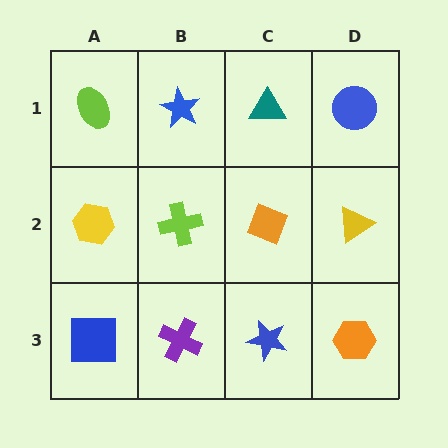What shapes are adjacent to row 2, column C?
A teal triangle (row 1, column C), a blue star (row 3, column C), a lime cross (row 2, column B), a yellow triangle (row 2, column D).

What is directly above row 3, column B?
A lime cross.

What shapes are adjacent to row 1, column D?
A yellow triangle (row 2, column D), a teal triangle (row 1, column C).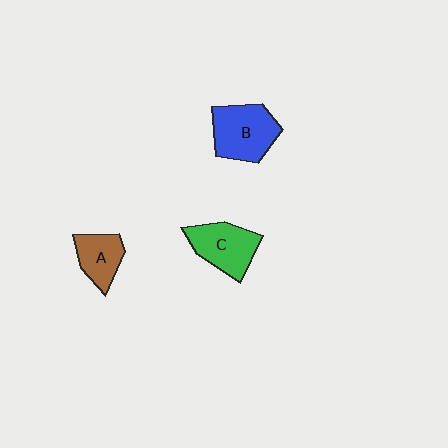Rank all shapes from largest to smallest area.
From largest to smallest: B (blue), C (green), A (brown).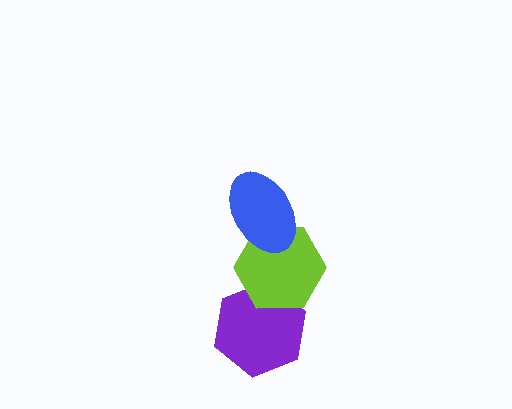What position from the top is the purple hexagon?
The purple hexagon is 3rd from the top.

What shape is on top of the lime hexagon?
The blue ellipse is on top of the lime hexagon.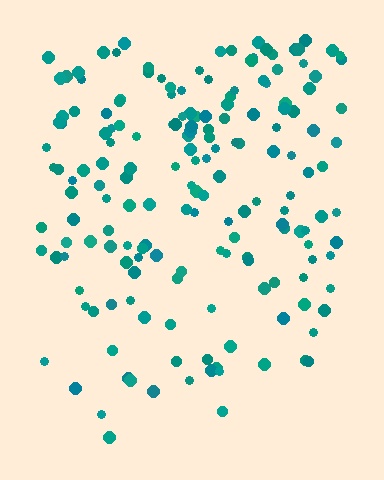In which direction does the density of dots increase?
From bottom to top, with the top side densest.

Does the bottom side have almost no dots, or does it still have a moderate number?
Still a moderate number, just noticeably fewer than the top.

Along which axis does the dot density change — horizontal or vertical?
Vertical.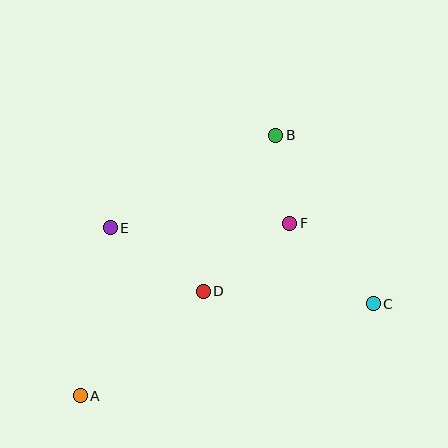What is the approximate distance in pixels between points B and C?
The distance between B and C is approximately 195 pixels.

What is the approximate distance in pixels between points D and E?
The distance between D and E is approximately 112 pixels.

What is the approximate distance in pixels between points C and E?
The distance between C and E is approximately 274 pixels.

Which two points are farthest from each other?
Points A and B are farthest from each other.